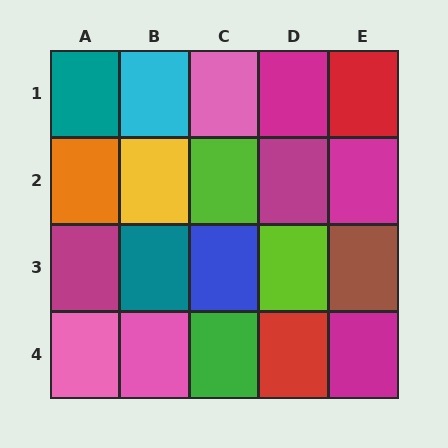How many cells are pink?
3 cells are pink.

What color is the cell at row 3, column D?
Lime.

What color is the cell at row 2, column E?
Magenta.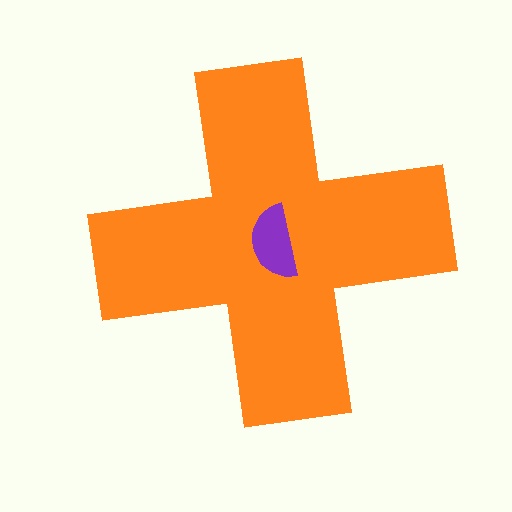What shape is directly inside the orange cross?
The purple semicircle.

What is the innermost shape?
The purple semicircle.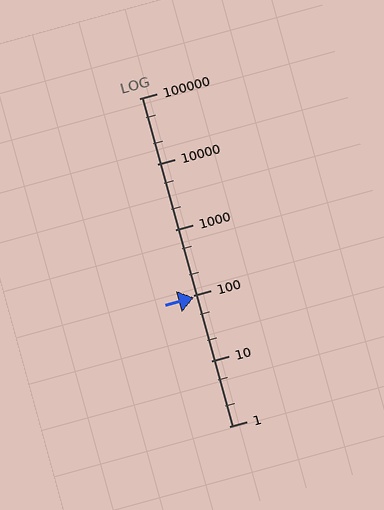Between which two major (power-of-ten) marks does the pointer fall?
The pointer is between 10 and 100.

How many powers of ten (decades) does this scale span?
The scale spans 5 decades, from 1 to 100000.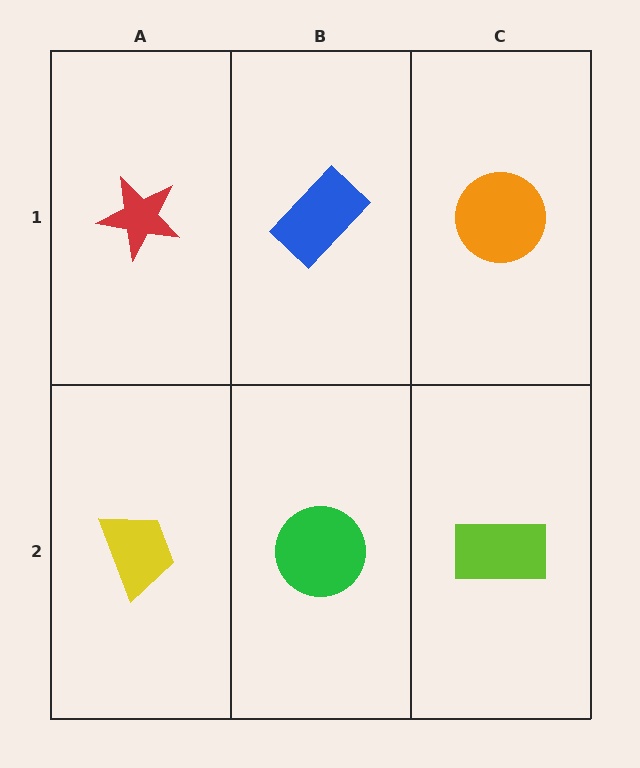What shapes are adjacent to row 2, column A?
A red star (row 1, column A), a green circle (row 2, column B).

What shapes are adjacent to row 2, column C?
An orange circle (row 1, column C), a green circle (row 2, column B).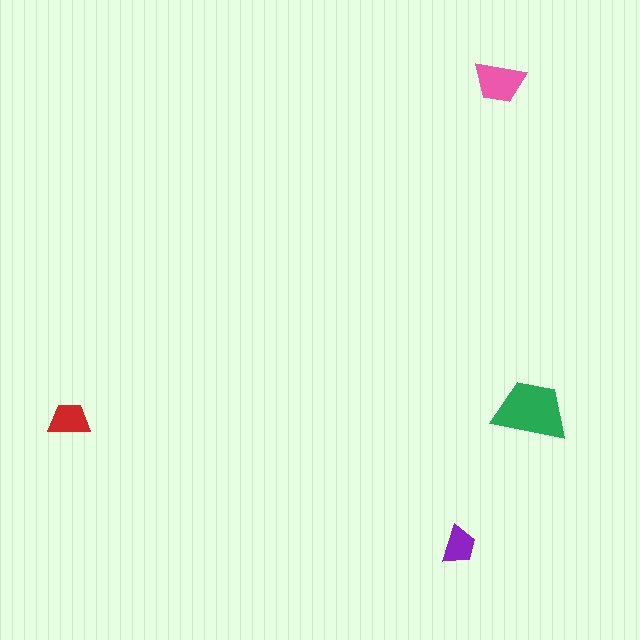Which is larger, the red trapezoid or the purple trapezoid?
The red one.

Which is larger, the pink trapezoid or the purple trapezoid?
The pink one.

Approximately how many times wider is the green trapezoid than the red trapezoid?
About 2 times wider.